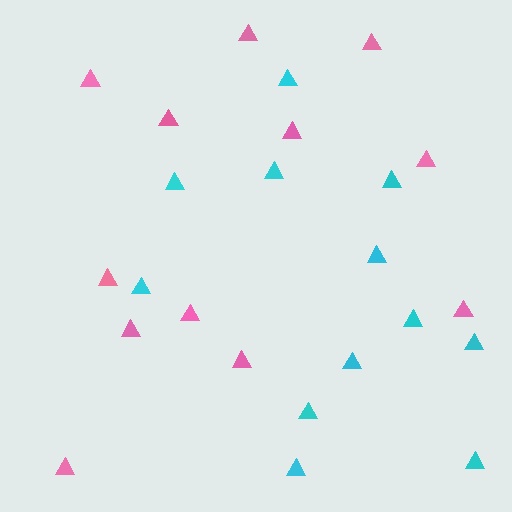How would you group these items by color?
There are 2 groups: one group of pink triangles (12) and one group of cyan triangles (12).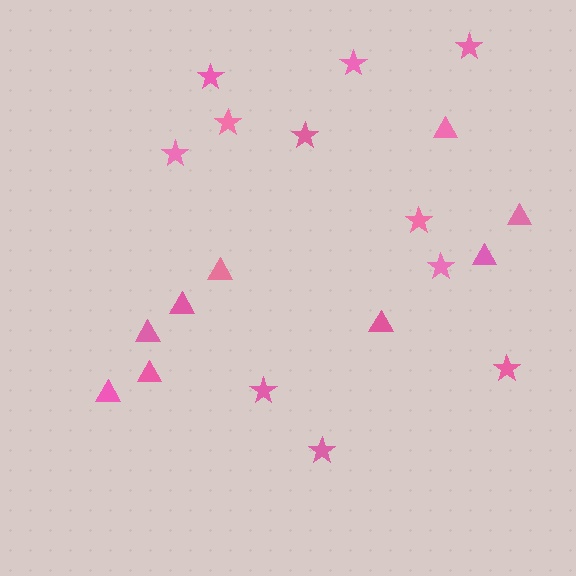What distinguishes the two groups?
There are 2 groups: one group of stars (11) and one group of triangles (9).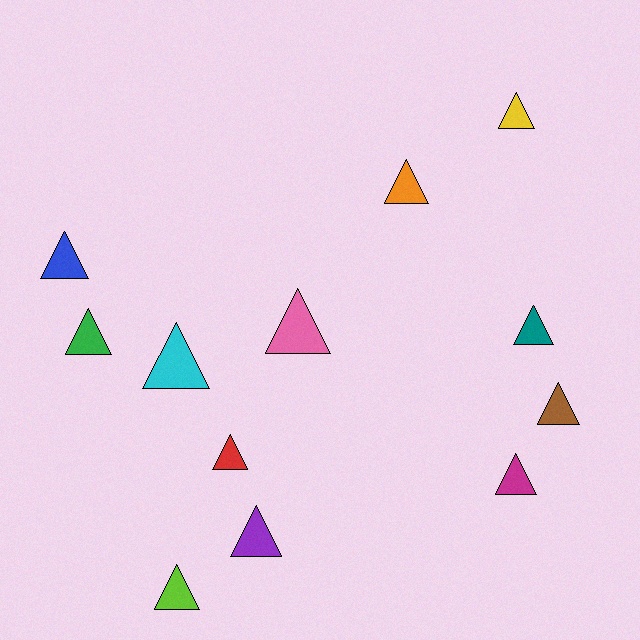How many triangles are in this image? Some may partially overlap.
There are 12 triangles.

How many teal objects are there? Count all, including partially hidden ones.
There is 1 teal object.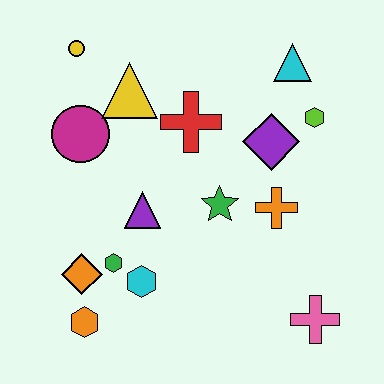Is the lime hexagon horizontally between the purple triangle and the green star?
No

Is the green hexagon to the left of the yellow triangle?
Yes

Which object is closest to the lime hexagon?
The purple diamond is closest to the lime hexagon.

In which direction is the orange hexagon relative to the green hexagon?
The orange hexagon is below the green hexagon.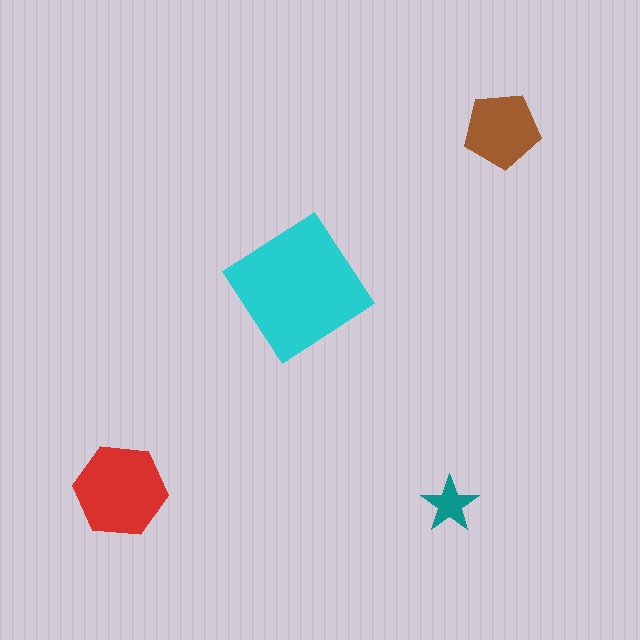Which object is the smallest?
The teal star.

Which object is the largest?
The cyan diamond.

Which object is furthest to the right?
The brown pentagon is rightmost.